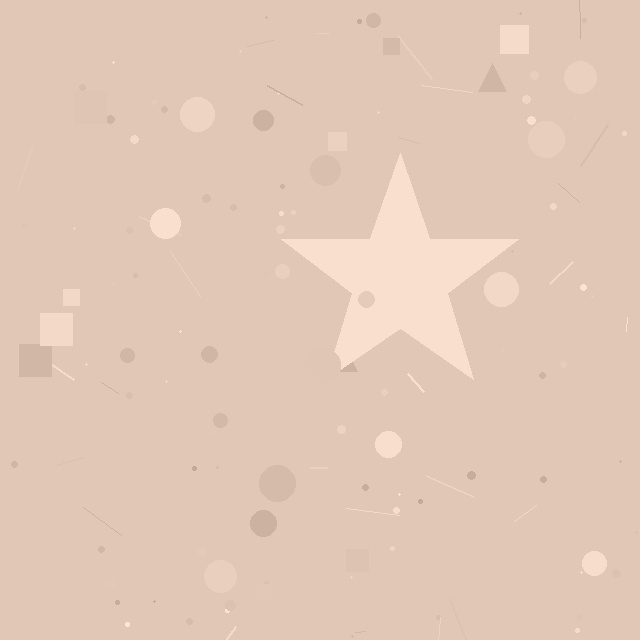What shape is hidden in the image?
A star is hidden in the image.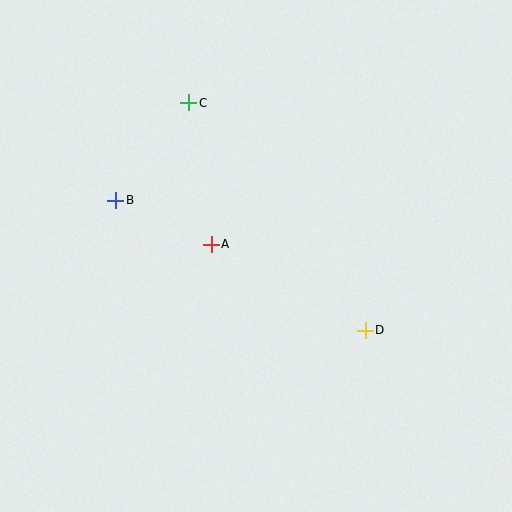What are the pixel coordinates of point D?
Point D is at (365, 330).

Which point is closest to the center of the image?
Point A at (211, 244) is closest to the center.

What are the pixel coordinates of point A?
Point A is at (211, 244).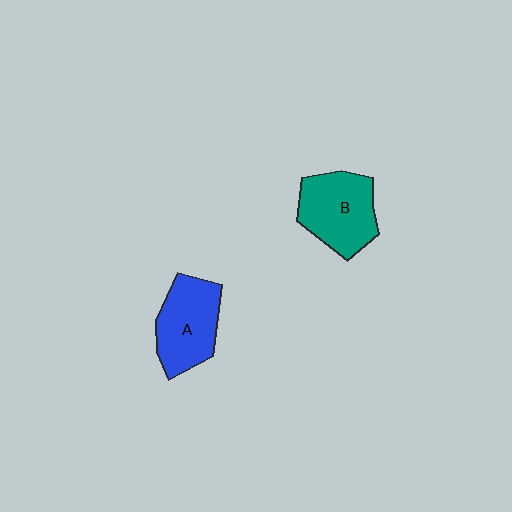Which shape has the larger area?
Shape B (teal).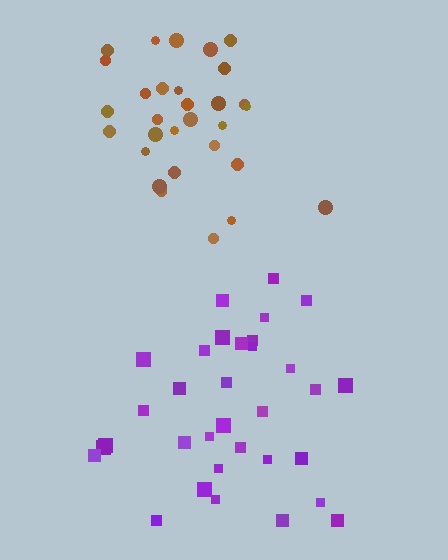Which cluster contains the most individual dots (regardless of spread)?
Purple (33).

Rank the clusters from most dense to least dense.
brown, purple.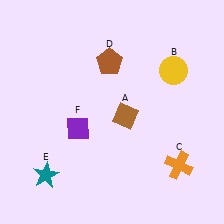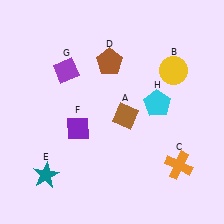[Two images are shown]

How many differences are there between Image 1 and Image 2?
There are 2 differences between the two images.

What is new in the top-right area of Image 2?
A cyan pentagon (H) was added in the top-right area of Image 2.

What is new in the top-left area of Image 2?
A purple diamond (G) was added in the top-left area of Image 2.